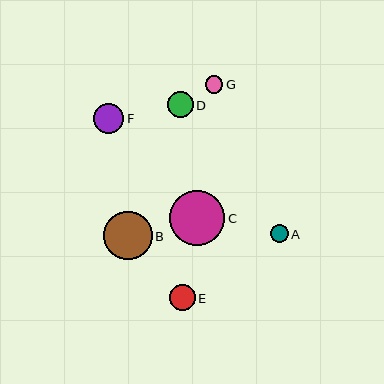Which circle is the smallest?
Circle G is the smallest with a size of approximately 18 pixels.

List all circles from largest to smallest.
From largest to smallest: C, B, F, E, D, A, G.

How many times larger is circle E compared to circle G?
Circle E is approximately 1.5 times the size of circle G.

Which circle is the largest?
Circle C is the largest with a size of approximately 55 pixels.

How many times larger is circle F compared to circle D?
Circle F is approximately 1.2 times the size of circle D.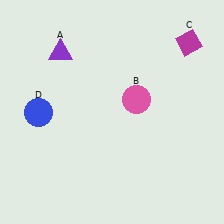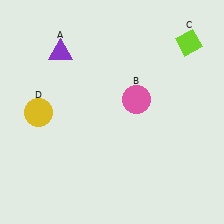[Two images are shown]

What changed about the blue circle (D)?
In Image 1, D is blue. In Image 2, it changed to yellow.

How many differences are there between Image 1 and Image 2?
There are 2 differences between the two images.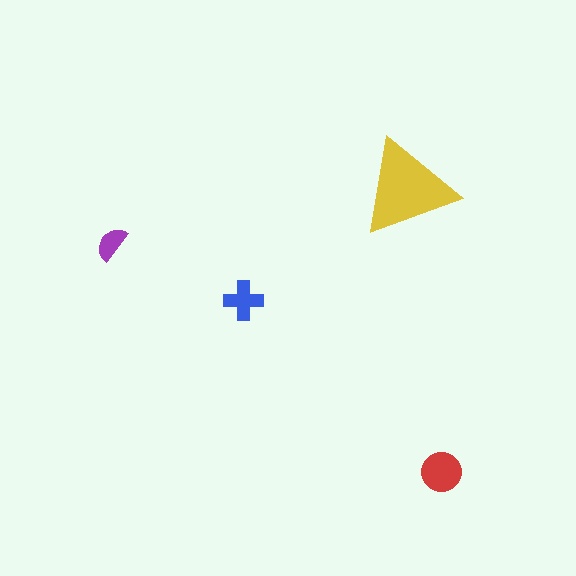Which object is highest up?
The yellow triangle is topmost.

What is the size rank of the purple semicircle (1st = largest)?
4th.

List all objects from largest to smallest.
The yellow triangle, the red circle, the blue cross, the purple semicircle.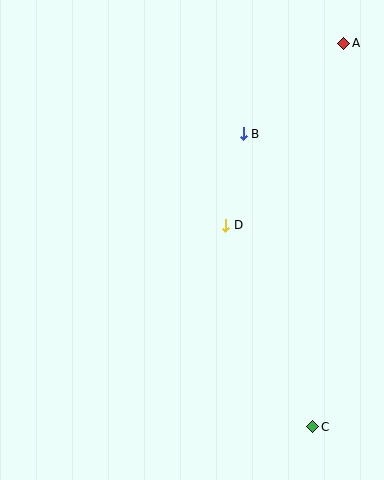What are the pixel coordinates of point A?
Point A is at (344, 43).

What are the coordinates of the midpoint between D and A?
The midpoint between D and A is at (285, 134).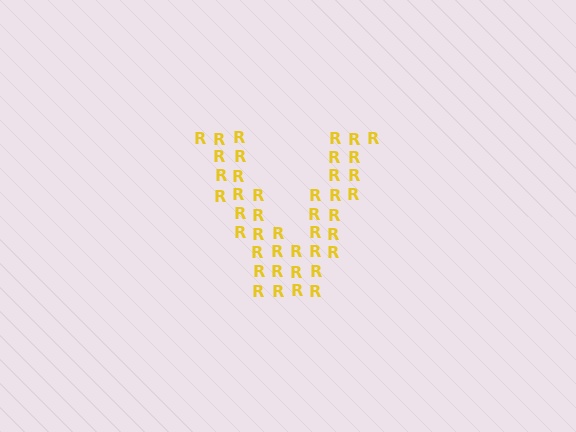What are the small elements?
The small elements are letter R's.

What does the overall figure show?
The overall figure shows the letter V.